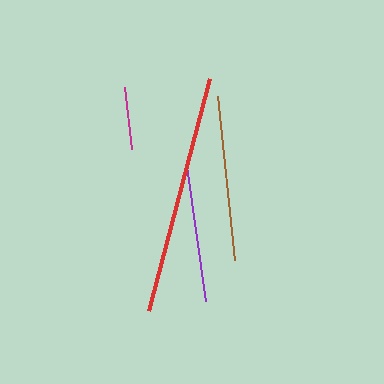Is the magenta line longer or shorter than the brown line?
The brown line is longer than the magenta line.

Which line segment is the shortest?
The magenta line is the shortest at approximately 63 pixels.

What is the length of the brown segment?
The brown segment is approximately 165 pixels long.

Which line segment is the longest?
The red line is the longest at approximately 240 pixels.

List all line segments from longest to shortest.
From longest to shortest: red, brown, purple, magenta.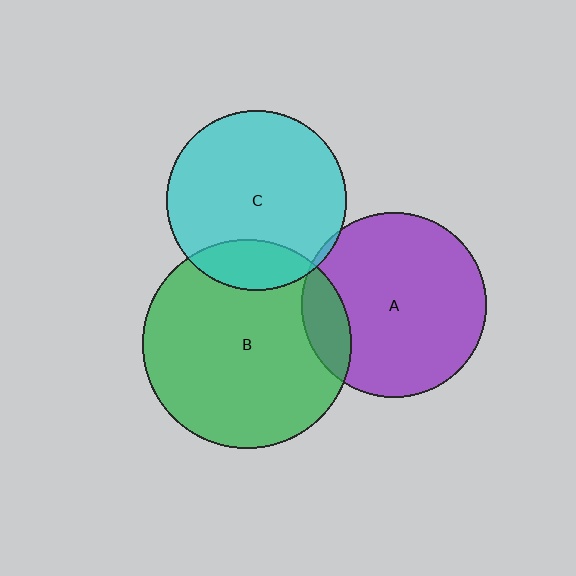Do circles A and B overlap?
Yes.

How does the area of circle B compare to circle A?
Approximately 1.3 times.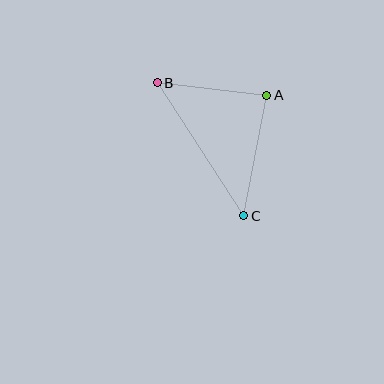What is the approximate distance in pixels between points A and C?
The distance between A and C is approximately 123 pixels.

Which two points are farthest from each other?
Points B and C are farthest from each other.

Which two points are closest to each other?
Points A and B are closest to each other.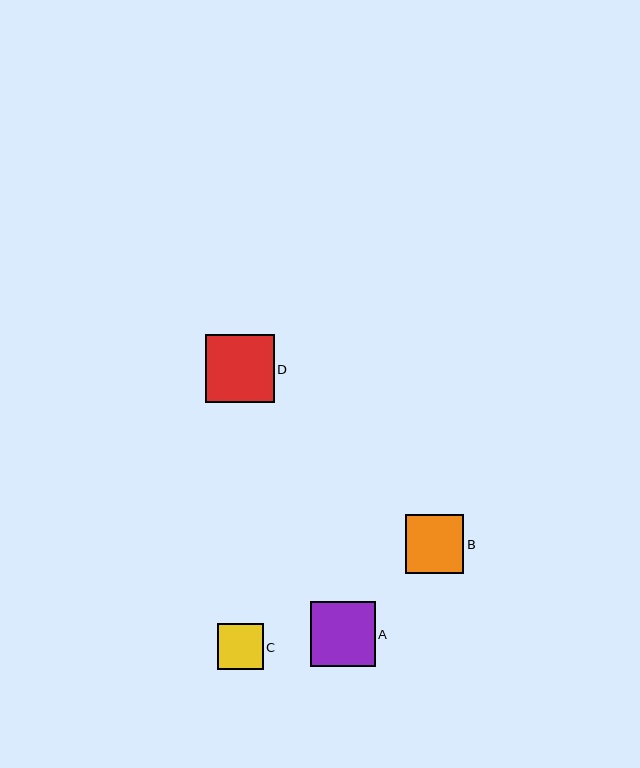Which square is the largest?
Square D is the largest with a size of approximately 69 pixels.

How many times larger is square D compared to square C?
Square D is approximately 1.5 times the size of square C.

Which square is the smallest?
Square C is the smallest with a size of approximately 46 pixels.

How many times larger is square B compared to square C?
Square B is approximately 1.3 times the size of square C.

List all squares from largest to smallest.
From largest to smallest: D, A, B, C.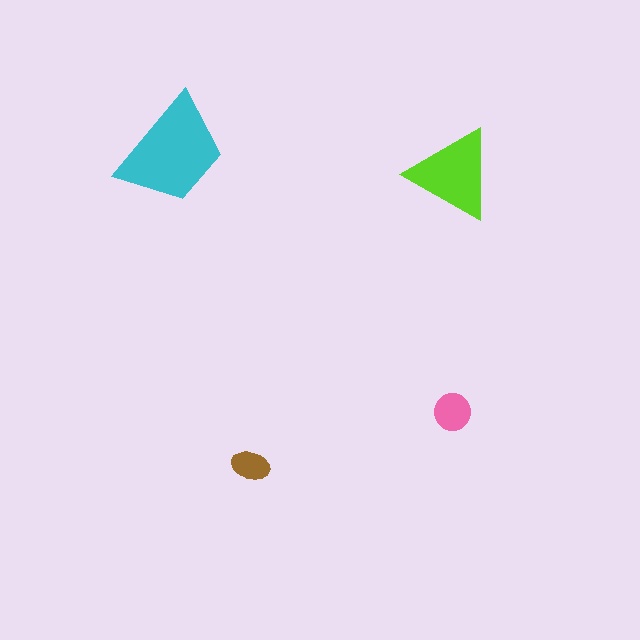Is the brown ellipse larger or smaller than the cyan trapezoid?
Smaller.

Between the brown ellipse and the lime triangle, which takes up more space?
The lime triangle.